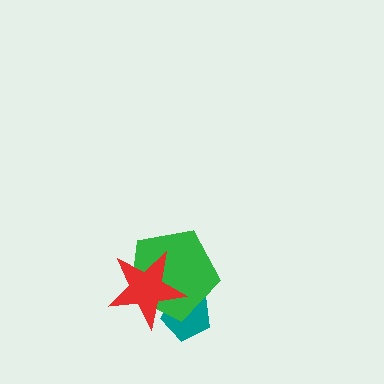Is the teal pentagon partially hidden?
Yes, it is partially covered by another shape.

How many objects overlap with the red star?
2 objects overlap with the red star.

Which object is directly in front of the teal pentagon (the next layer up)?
The green pentagon is directly in front of the teal pentagon.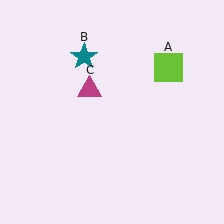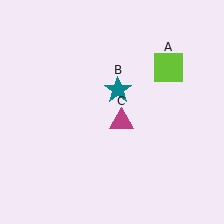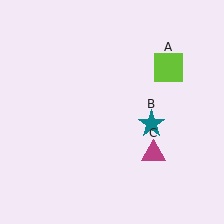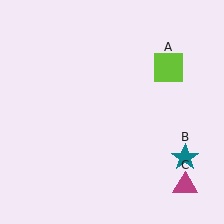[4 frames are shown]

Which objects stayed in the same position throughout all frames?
Lime square (object A) remained stationary.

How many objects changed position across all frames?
2 objects changed position: teal star (object B), magenta triangle (object C).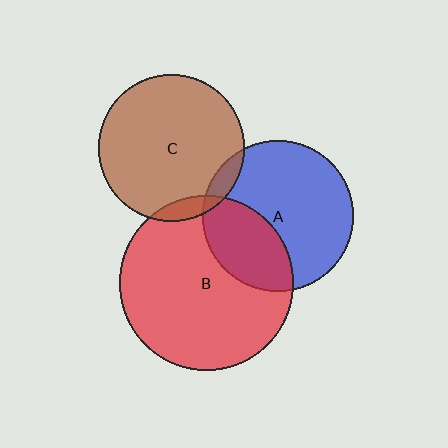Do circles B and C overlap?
Yes.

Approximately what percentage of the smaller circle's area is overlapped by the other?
Approximately 5%.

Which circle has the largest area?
Circle B (red).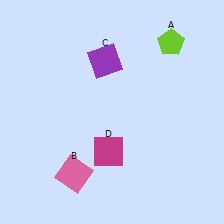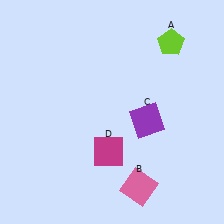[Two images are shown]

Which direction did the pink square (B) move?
The pink square (B) moved right.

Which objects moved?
The objects that moved are: the pink square (B), the purple square (C).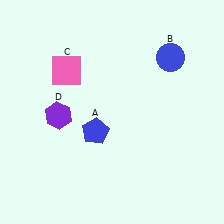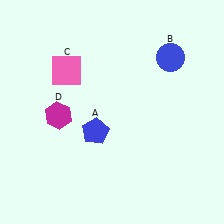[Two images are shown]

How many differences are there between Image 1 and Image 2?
There is 1 difference between the two images.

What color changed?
The hexagon (D) changed from purple in Image 1 to magenta in Image 2.